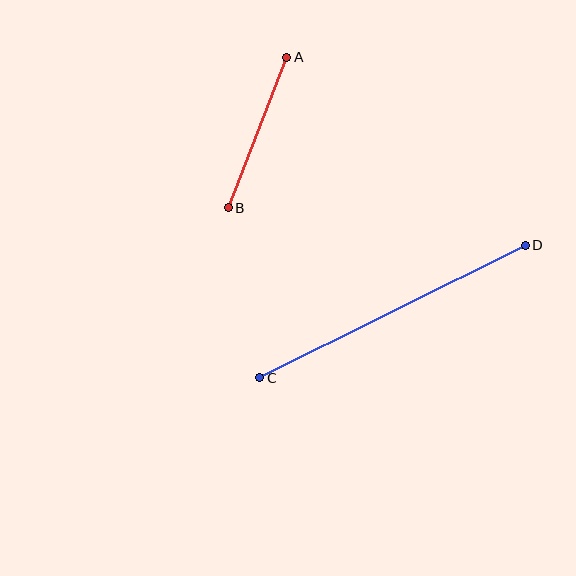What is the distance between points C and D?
The distance is approximately 296 pixels.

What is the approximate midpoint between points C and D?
The midpoint is at approximately (392, 312) pixels.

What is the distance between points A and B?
The distance is approximately 161 pixels.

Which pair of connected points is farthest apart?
Points C and D are farthest apart.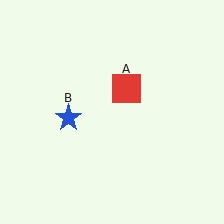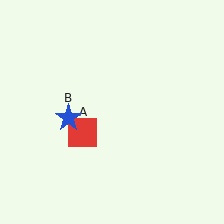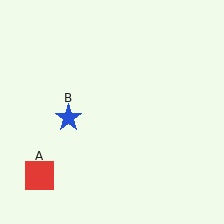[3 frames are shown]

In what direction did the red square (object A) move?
The red square (object A) moved down and to the left.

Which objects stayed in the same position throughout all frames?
Blue star (object B) remained stationary.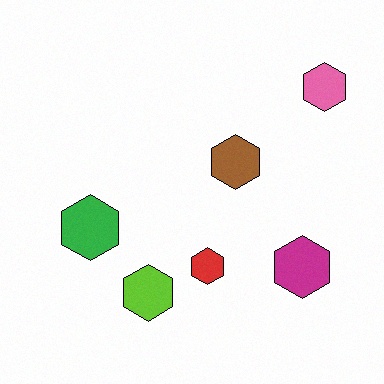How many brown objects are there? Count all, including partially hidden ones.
There is 1 brown object.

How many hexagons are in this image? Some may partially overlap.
There are 6 hexagons.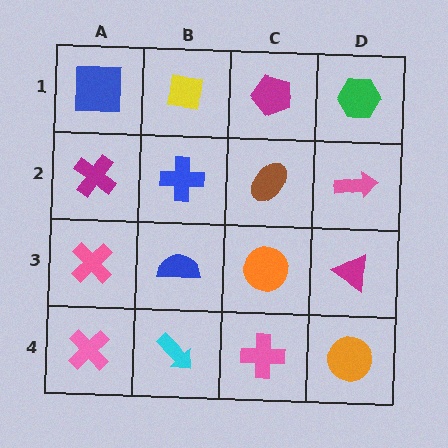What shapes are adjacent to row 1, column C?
A brown ellipse (row 2, column C), a yellow square (row 1, column B), a green hexagon (row 1, column D).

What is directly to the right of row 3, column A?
A blue semicircle.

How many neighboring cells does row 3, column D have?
3.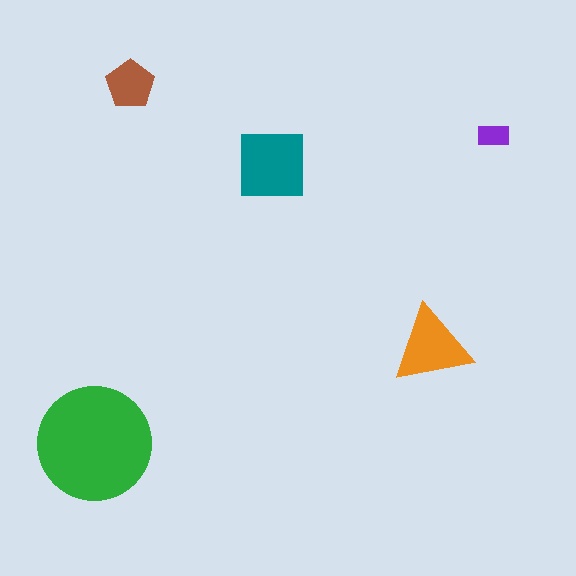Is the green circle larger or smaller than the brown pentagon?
Larger.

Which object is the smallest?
The purple rectangle.